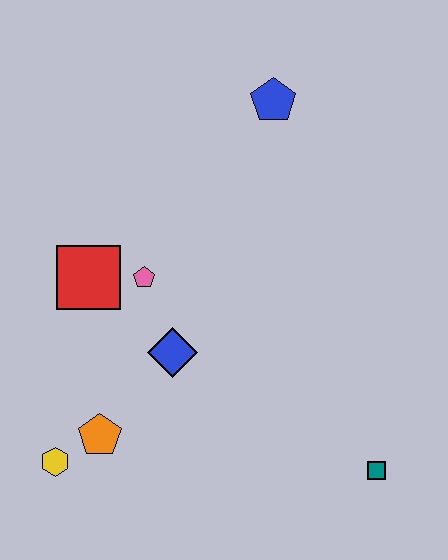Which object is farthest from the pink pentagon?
The teal square is farthest from the pink pentagon.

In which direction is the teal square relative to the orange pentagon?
The teal square is to the right of the orange pentagon.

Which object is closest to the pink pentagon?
The red square is closest to the pink pentagon.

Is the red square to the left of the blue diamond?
Yes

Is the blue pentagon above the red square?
Yes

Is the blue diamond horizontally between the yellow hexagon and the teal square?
Yes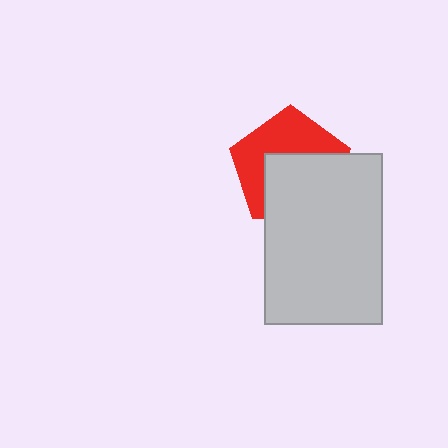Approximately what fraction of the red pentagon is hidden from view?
Roughly 51% of the red pentagon is hidden behind the light gray rectangle.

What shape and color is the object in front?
The object in front is a light gray rectangle.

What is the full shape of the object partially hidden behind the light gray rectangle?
The partially hidden object is a red pentagon.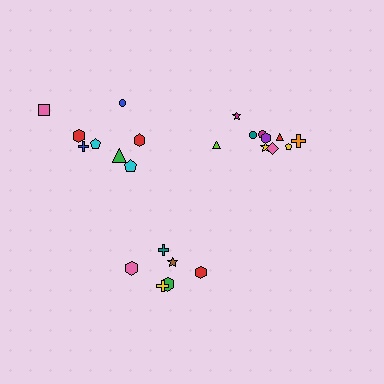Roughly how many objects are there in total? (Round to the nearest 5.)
Roughly 25 objects in total.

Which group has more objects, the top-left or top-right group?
The top-right group.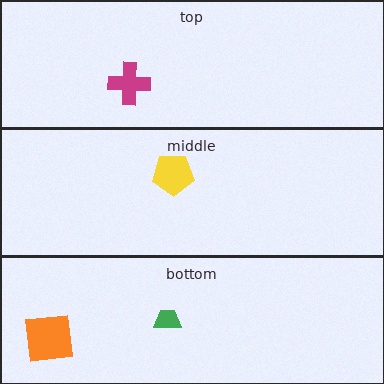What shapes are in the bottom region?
The green trapezoid, the orange square.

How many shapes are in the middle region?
1.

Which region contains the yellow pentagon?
The middle region.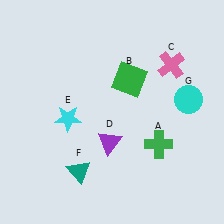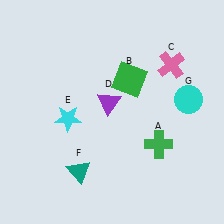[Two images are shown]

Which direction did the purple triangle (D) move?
The purple triangle (D) moved up.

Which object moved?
The purple triangle (D) moved up.